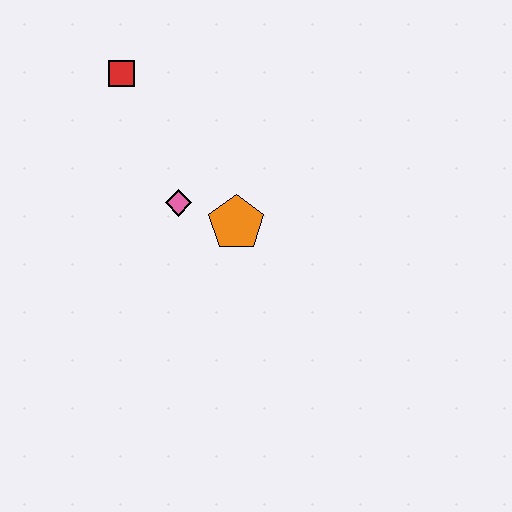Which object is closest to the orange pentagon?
The pink diamond is closest to the orange pentagon.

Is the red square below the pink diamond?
No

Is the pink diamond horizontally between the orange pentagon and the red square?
Yes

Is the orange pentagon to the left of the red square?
No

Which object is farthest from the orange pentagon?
The red square is farthest from the orange pentagon.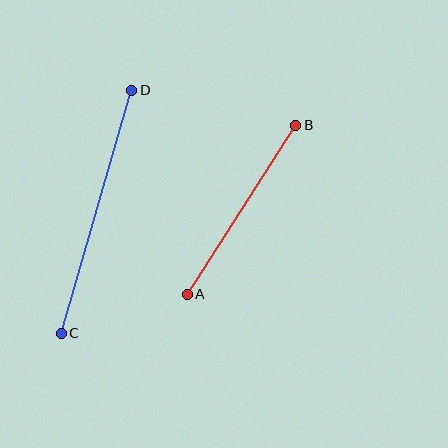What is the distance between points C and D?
The distance is approximately 253 pixels.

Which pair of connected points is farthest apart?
Points C and D are farthest apart.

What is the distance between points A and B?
The distance is approximately 201 pixels.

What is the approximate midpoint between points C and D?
The midpoint is at approximately (97, 212) pixels.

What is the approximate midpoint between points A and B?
The midpoint is at approximately (241, 210) pixels.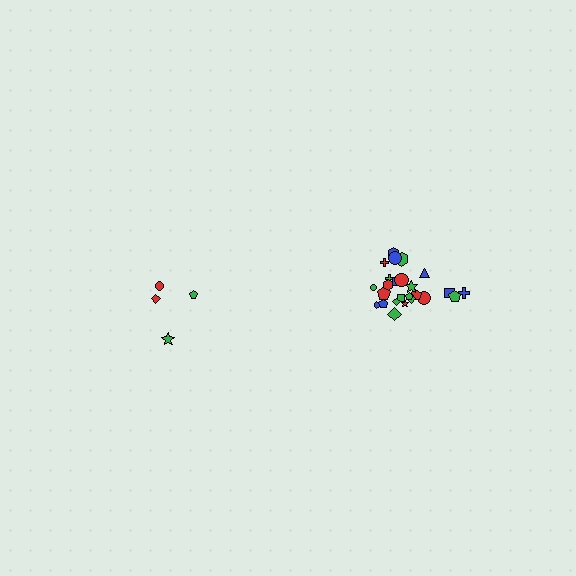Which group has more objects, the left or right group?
The right group.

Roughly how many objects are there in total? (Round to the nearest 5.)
Roughly 30 objects in total.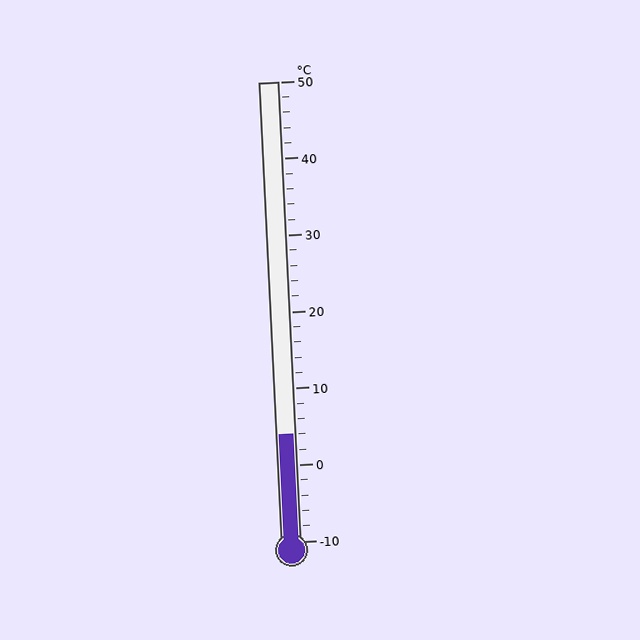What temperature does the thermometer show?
The thermometer shows approximately 4°C.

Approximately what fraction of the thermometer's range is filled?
The thermometer is filled to approximately 25% of its range.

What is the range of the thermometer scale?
The thermometer scale ranges from -10°C to 50°C.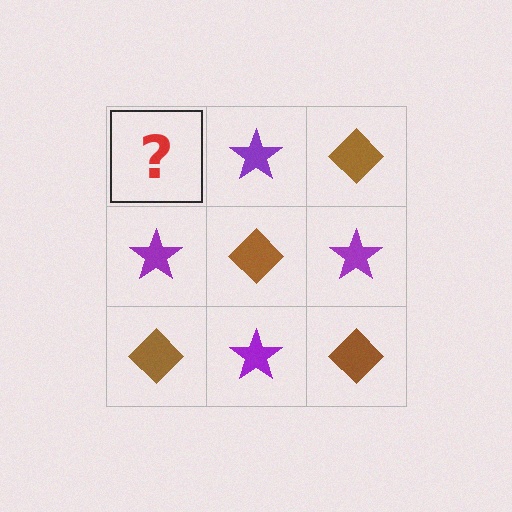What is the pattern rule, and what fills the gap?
The rule is that it alternates brown diamond and purple star in a checkerboard pattern. The gap should be filled with a brown diamond.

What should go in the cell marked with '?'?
The missing cell should contain a brown diamond.